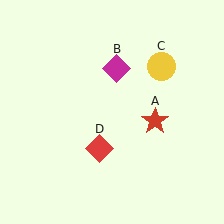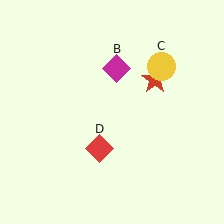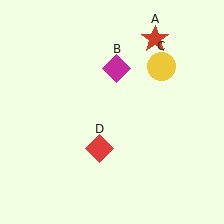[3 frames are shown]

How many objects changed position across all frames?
1 object changed position: red star (object A).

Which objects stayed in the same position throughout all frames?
Magenta diamond (object B) and yellow circle (object C) and red diamond (object D) remained stationary.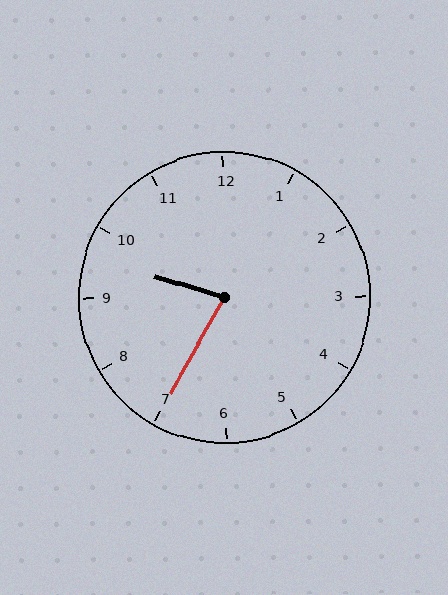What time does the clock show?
9:35.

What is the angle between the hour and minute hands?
Approximately 78 degrees.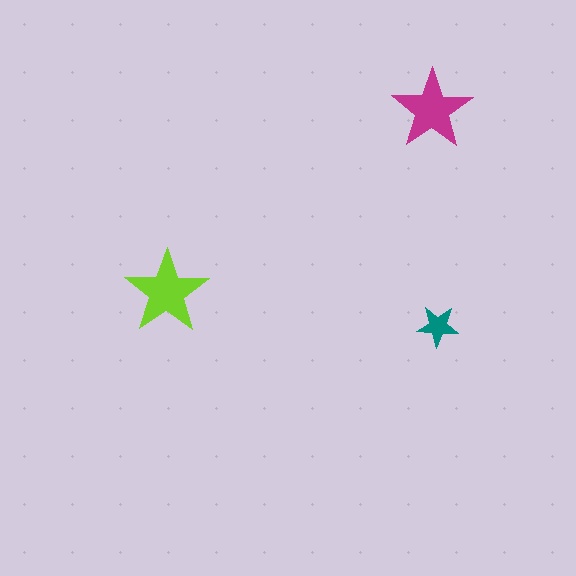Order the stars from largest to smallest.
the lime one, the magenta one, the teal one.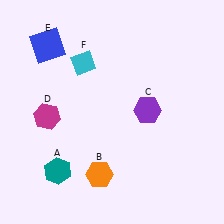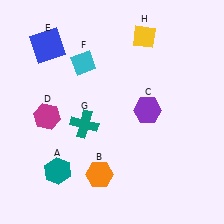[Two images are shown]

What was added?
A teal cross (G), a yellow diamond (H) were added in Image 2.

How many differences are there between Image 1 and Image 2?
There are 2 differences between the two images.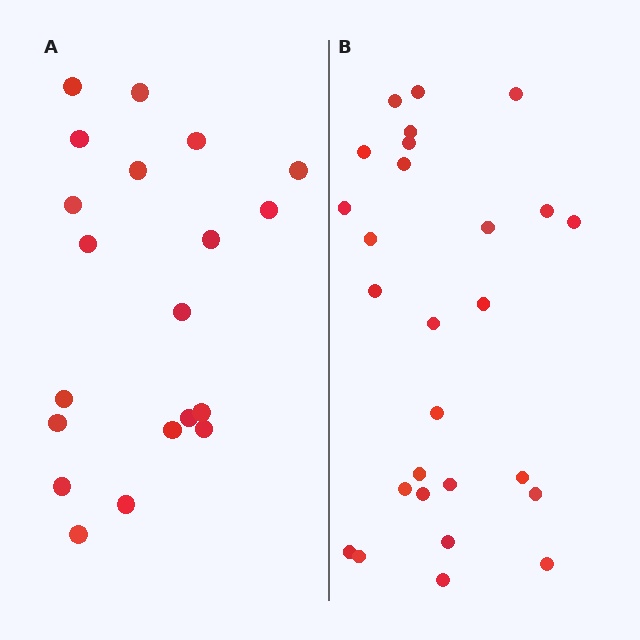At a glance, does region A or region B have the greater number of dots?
Region B (the right region) has more dots.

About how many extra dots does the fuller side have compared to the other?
Region B has roughly 8 or so more dots than region A.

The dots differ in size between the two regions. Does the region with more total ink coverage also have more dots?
No. Region A has more total ink coverage because its dots are larger, but region B actually contains more individual dots. Total area can be misleading — the number of items is what matters here.